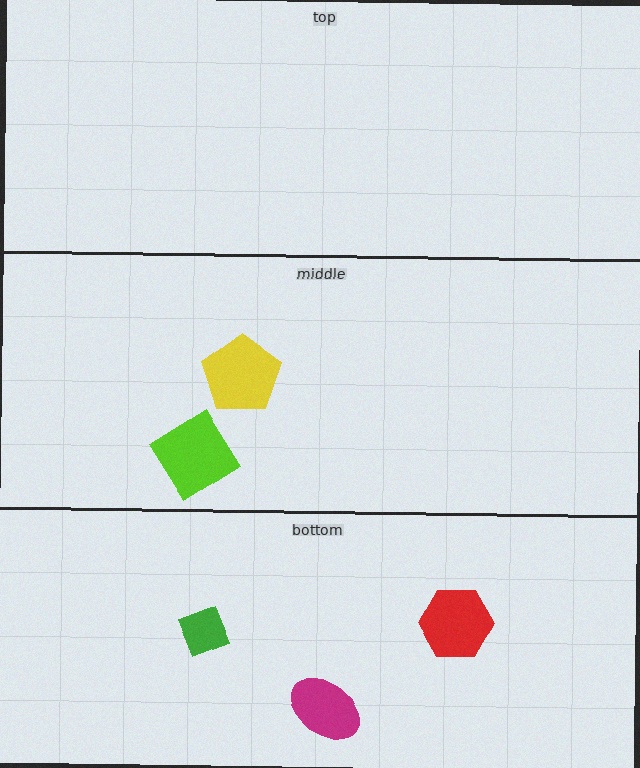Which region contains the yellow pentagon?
The middle region.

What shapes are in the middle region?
The yellow pentagon, the lime diamond.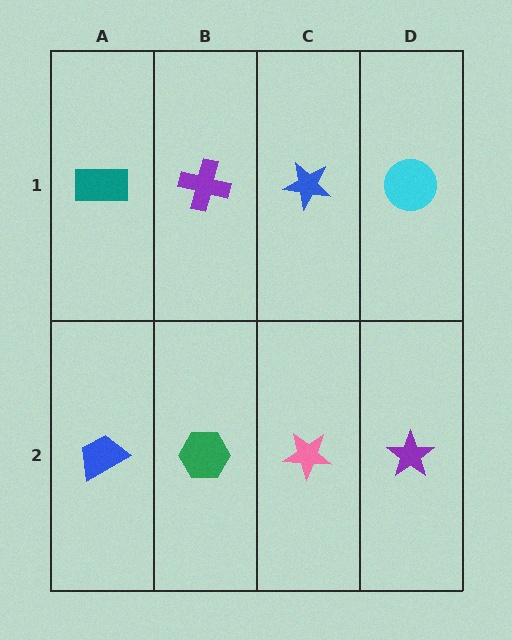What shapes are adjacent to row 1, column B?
A green hexagon (row 2, column B), a teal rectangle (row 1, column A), a blue star (row 1, column C).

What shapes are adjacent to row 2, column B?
A purple cross (row 1, column B), a blue trapezoid (row 2, column A), a pink star (row 2, column C).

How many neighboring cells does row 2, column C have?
3.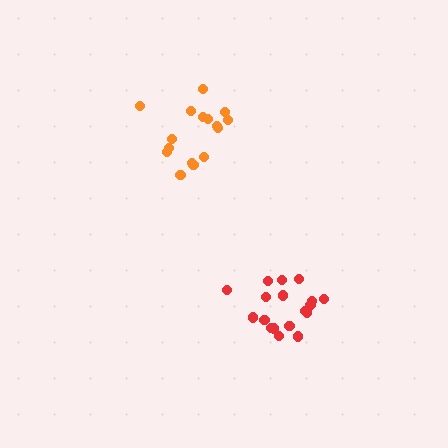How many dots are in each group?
Group 1: 18 dots, Group 2: 16 dots (34 total).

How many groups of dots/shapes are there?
There are 2 groups.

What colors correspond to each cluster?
The clusters are colored: red, orange.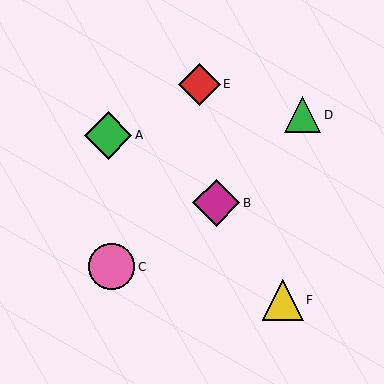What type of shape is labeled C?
Shape C is a pink circle.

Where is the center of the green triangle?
The center of the green triangle is at (303, 115).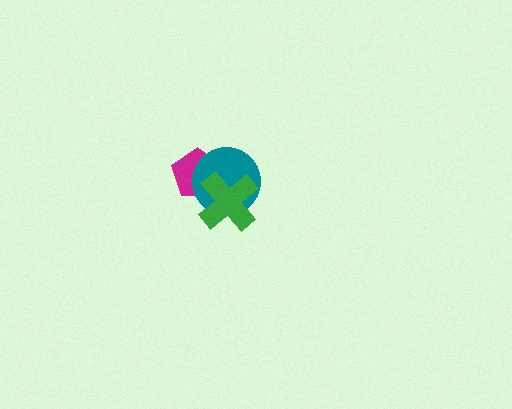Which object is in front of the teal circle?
The green cross is in front of the teal circle.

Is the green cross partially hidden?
No, no other shape covers it.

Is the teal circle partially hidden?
Yes, it is partially covered by another shape.